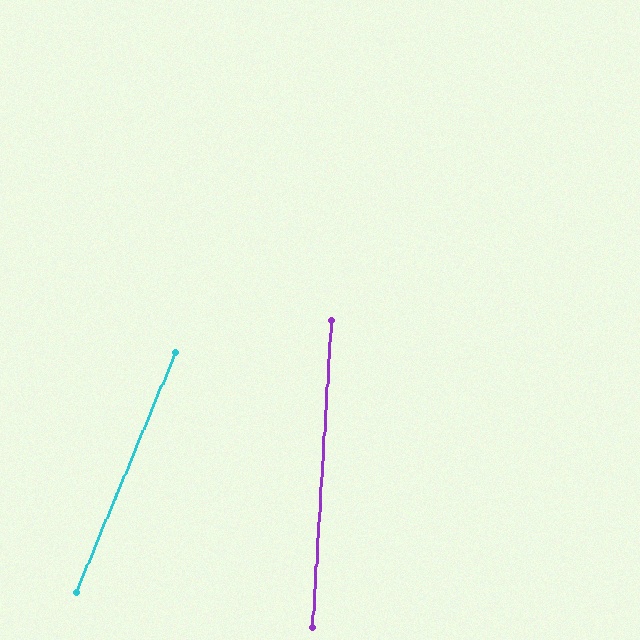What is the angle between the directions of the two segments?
Approximately 19 degrees.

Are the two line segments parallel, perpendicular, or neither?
Neither parallel nor perpendicular — they differ by about 19°.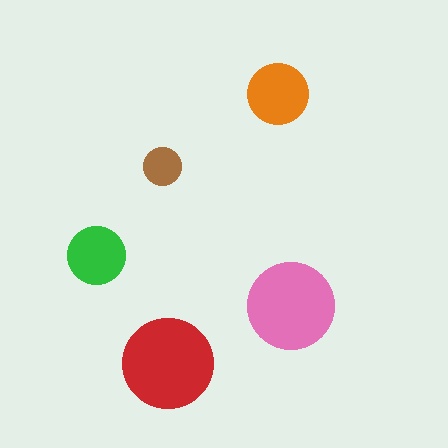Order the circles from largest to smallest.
the red one, the pink one, the orange one, the green one, the brown one.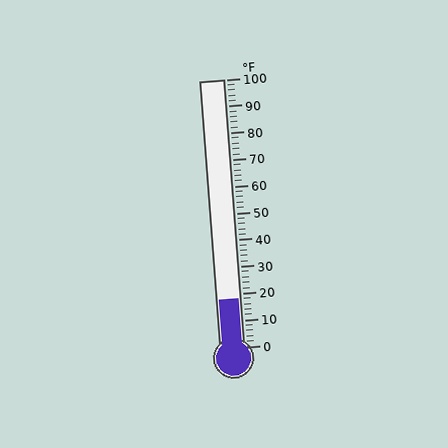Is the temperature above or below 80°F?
The temperature is below 80°F.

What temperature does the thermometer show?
The thermometer shows approximately 18°F.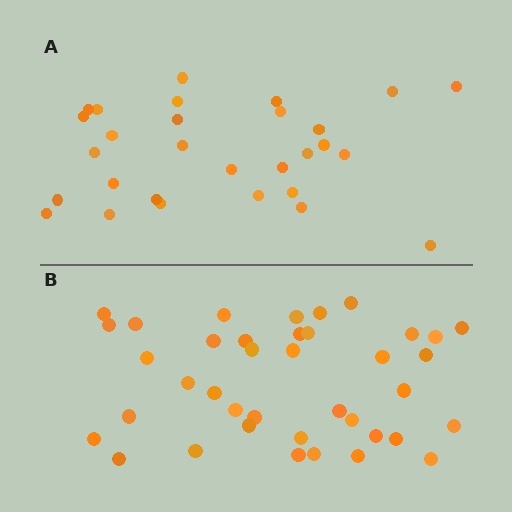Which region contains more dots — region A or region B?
Region B (the bottom region) has more dots.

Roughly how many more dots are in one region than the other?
Region B has roughly 10 or so more dots than region A.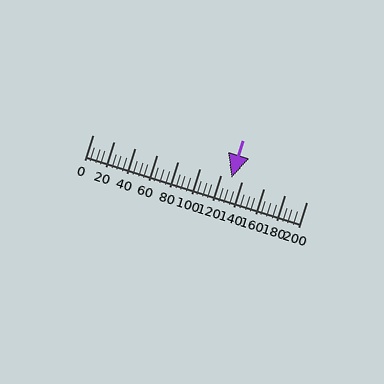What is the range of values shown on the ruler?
The ruler shows values from 0 to 200.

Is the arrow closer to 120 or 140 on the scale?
The arrow is closer to 140.